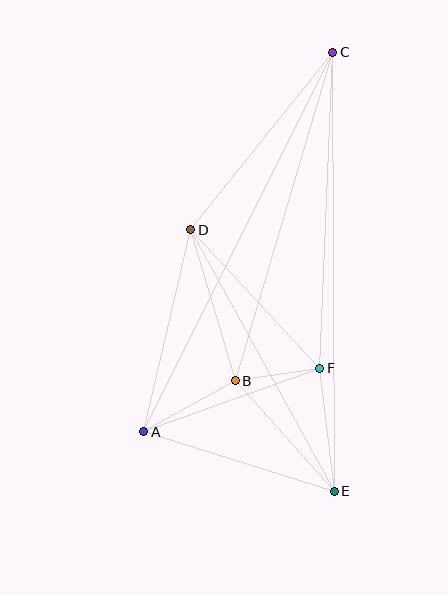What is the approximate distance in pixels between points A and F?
The distance between A and F is approximately 187 pixels.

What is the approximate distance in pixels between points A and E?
The distance between A and E is approximately 200 pixels.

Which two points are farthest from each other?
Points C and E are farthest from each other.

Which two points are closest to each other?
Points B and F are closest to each other.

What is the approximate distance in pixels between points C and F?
The distance between C and F is approximately 316 pixels.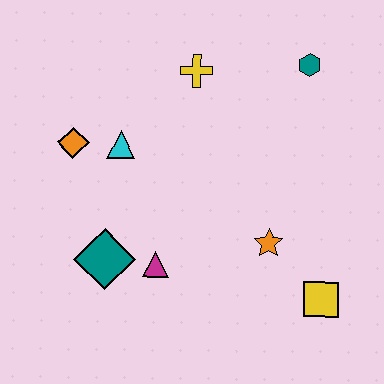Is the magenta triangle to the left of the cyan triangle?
No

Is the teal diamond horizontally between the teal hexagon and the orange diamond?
Yes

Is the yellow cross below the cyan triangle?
No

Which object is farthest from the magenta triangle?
The teal hexagon is farthest from the magenta triangle.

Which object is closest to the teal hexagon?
The yellow cross is closest to the teal hexagon.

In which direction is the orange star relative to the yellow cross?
The orange star is below the yellow cross.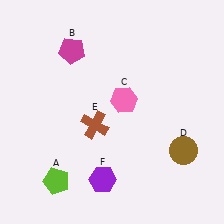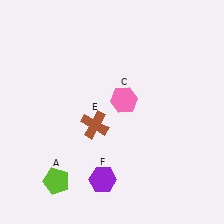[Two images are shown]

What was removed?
The brown circle (D), the magenta pentagon (B) were removed in Image 2.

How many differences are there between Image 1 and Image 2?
There are 2 differences between the two images.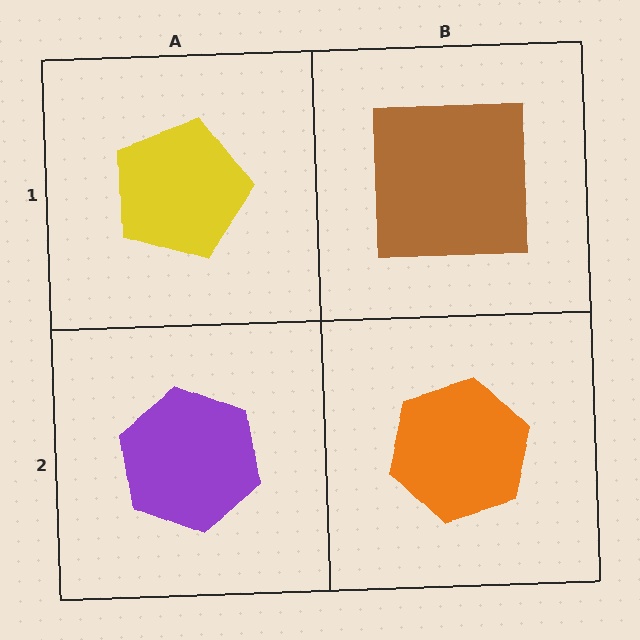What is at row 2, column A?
A purple hexagon.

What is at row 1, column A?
A yellow pentagon.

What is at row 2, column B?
An orange hexagon.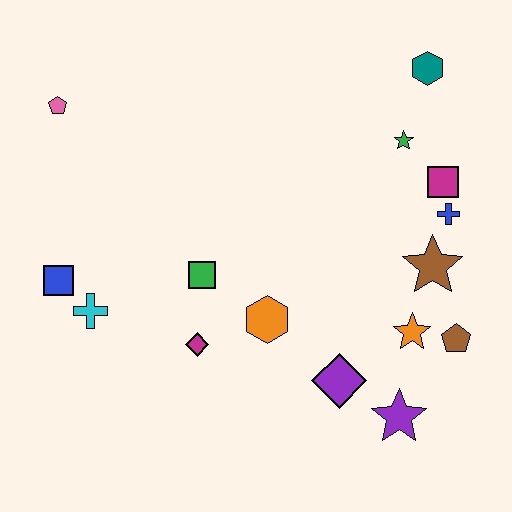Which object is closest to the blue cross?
The magenta square is closest to the blue cross.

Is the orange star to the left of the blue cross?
Yes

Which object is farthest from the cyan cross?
The teal hexagon is farthest from the cyan cross.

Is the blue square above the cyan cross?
Yes